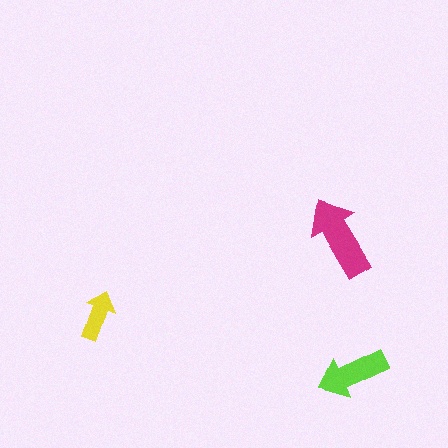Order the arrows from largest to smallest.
the magenta one, the lime one, the yellow one.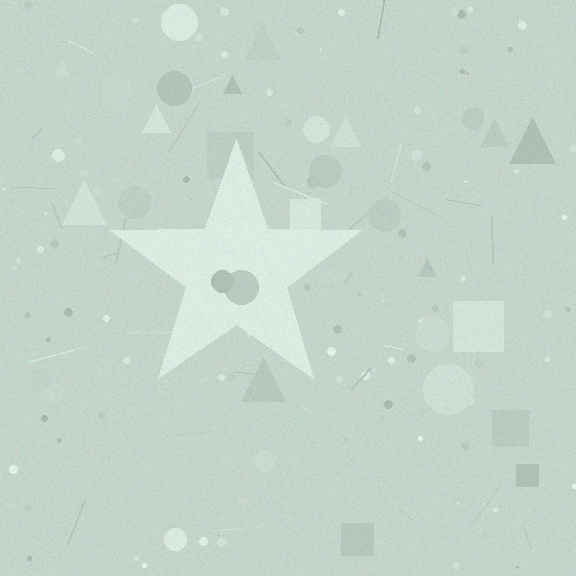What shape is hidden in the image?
A star is hidden in the image.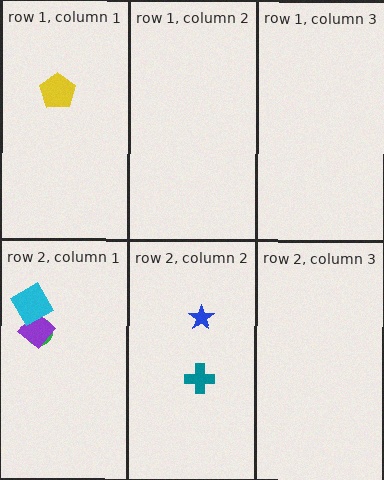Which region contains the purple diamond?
The row 2, column 1 region.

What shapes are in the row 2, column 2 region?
The blue star, the teal cross.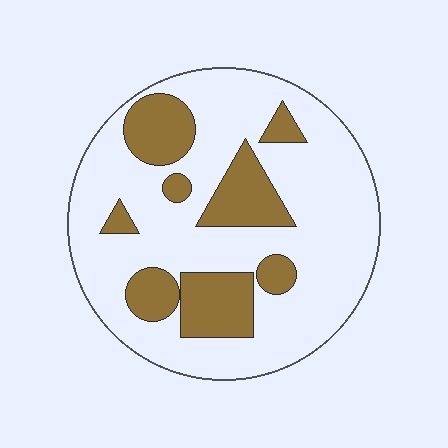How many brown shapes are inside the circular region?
8.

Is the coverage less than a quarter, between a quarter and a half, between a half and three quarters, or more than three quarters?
Between a quarter and a half.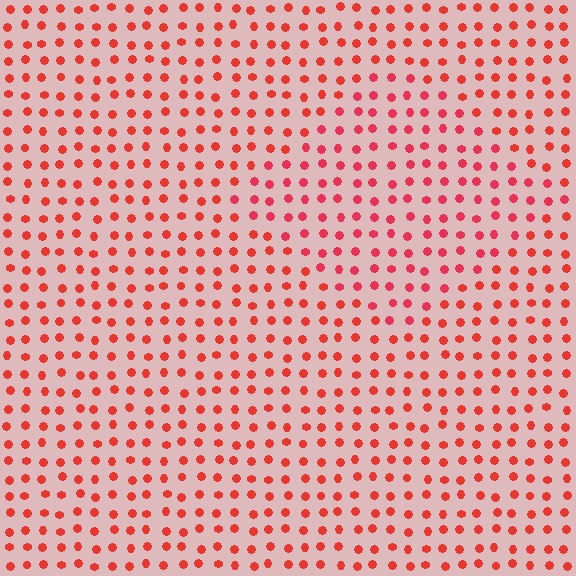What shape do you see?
I see a diamond.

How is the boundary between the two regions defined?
The boundary is defined purely by a slight shift in hue (about 14 degrees). Spacing, size, and orientation are identical on both sides.